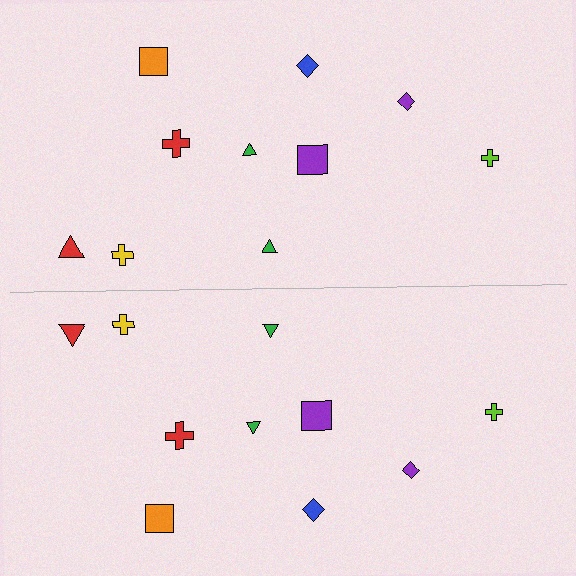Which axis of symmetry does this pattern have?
The pattern has a horizontal axis of symmetry running through the center of the image.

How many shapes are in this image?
There are 20 shapes in this image.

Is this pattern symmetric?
Yes, this pattern has bilateral (reflection) symmetry.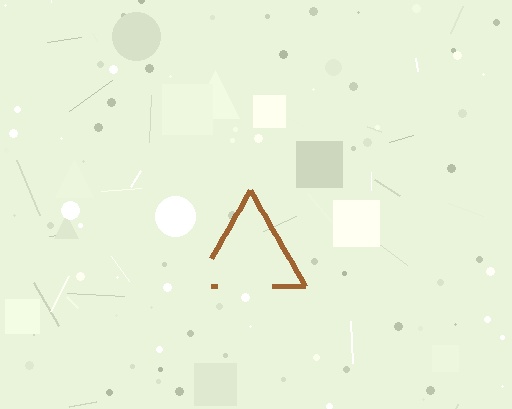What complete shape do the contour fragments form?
The contour fragments form a triangle.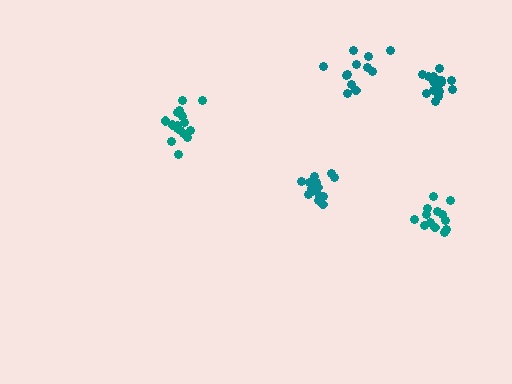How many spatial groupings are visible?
There are 5 spatial groupings.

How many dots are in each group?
Group 1: 17 dots, Group 2: 13 dots, Group 3: 14 dots, Group 4: 17 dots, Group 5: 12 dots (73 total).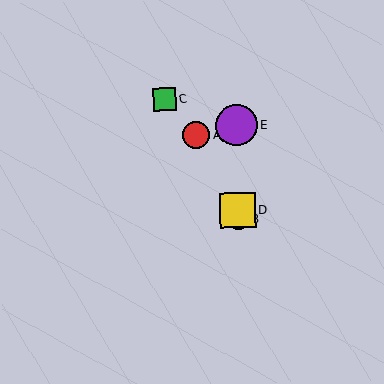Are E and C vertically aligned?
No, E is at x≈236 and C is at x≈164.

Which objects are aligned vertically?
Objects B, D, E are aligned vertically.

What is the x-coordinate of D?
Object D is at x≈238.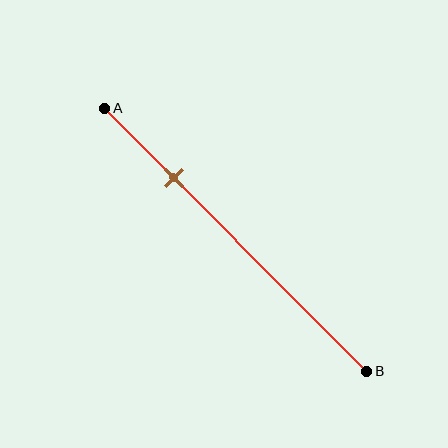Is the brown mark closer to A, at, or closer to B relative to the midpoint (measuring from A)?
The brown mark is closer to point A than the midpoint of segment AB.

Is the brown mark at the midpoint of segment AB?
No, the mark is at about 25% from A, not at the 50% midpoint.